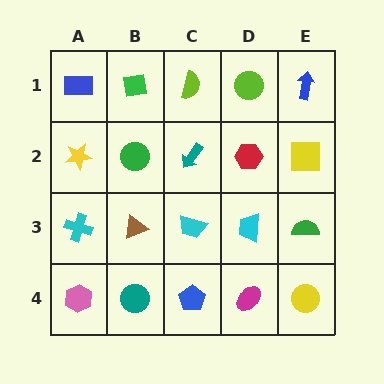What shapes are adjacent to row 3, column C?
A teal arrow (row 2, column C), a blue pentagon (row 4, column C), a brown triangle (row 3, column B), a cyan trapezoid (row 3, column D).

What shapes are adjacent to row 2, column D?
A lime circle (row 1, column D), a cyan trapezoid (row 3, column D), a teal arrow (row 2, column C), a yellow square (row 2, column E).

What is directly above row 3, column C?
A teal arrow.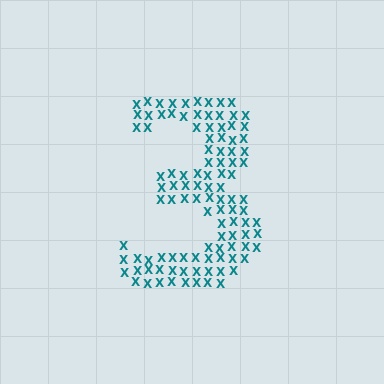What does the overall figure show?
The overall figure shows the digit 3.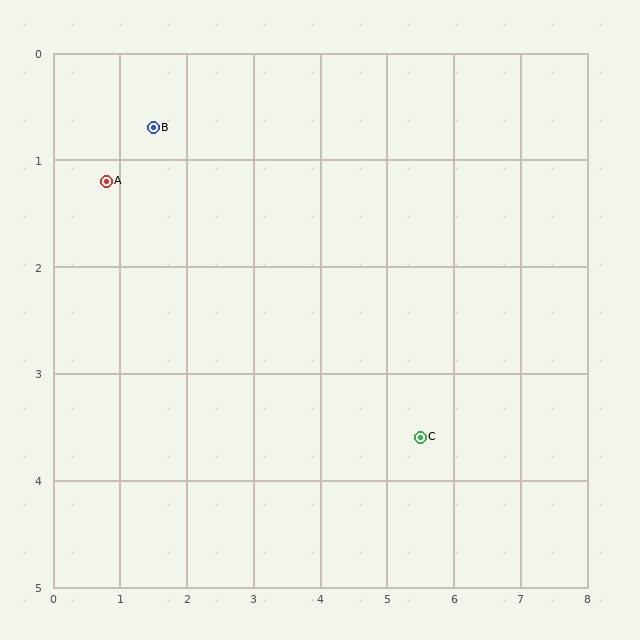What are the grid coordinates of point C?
Point C is at approximately (5.5, 3.6).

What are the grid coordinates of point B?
Point B is at approximately (1.5, 0.7).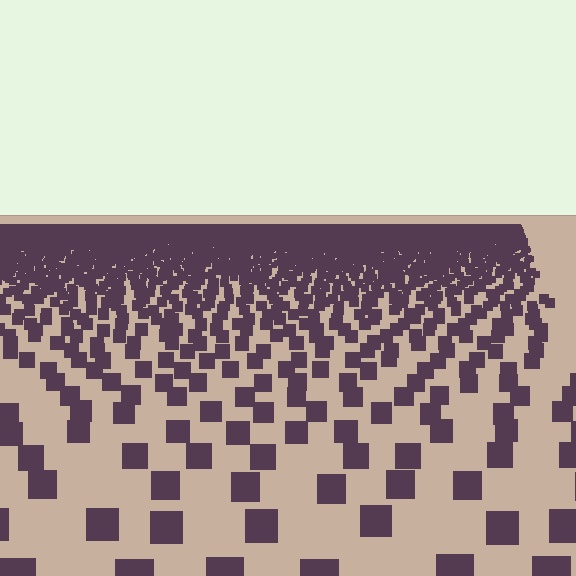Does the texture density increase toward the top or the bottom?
Density increases toward the top.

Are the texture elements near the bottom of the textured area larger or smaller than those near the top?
Larger. Near the bottom, elements are closer to the viewer and appear at a bigger on-screen size.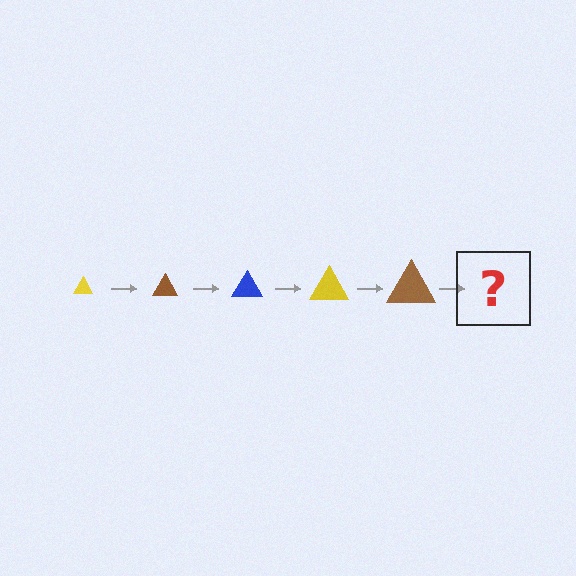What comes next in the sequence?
The next element should be a blue triangle, larger than the previous one.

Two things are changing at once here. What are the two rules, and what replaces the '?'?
The two rules are that the triangle grows larger each step and the color cycles through yellow, brown, and blue. The '?' should be a blue triangle, larger than the previous one.